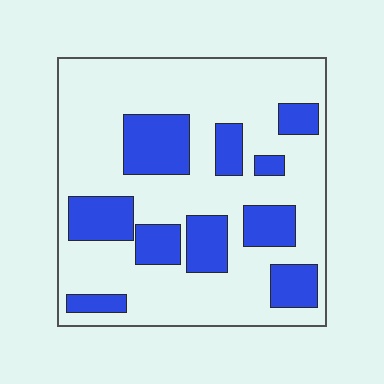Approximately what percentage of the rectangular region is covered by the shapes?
Approximately 30%.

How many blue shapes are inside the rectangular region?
10.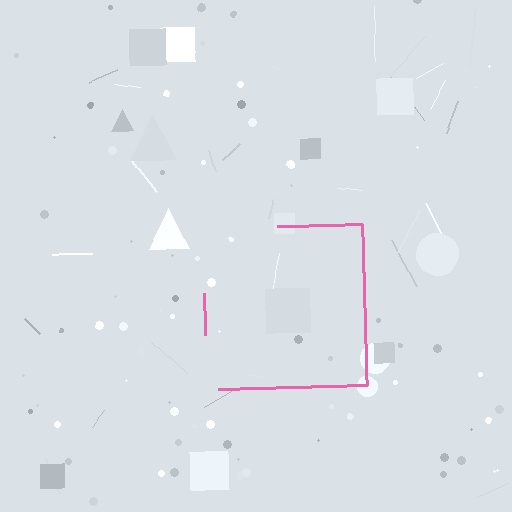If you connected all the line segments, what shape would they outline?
They would outline a square.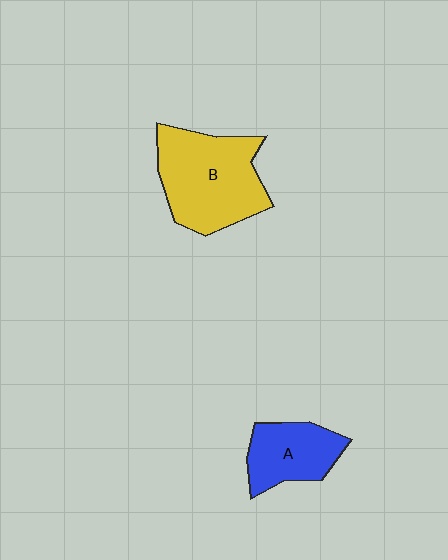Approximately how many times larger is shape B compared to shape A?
Approximately 1.7 times.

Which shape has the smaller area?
Shape A (blue).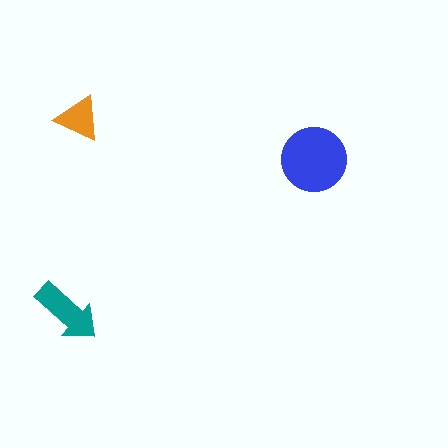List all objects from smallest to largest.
The orange triangle, the teal arrow, the blue circle.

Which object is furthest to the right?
The blue circle is rightmost.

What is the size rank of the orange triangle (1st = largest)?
3rd.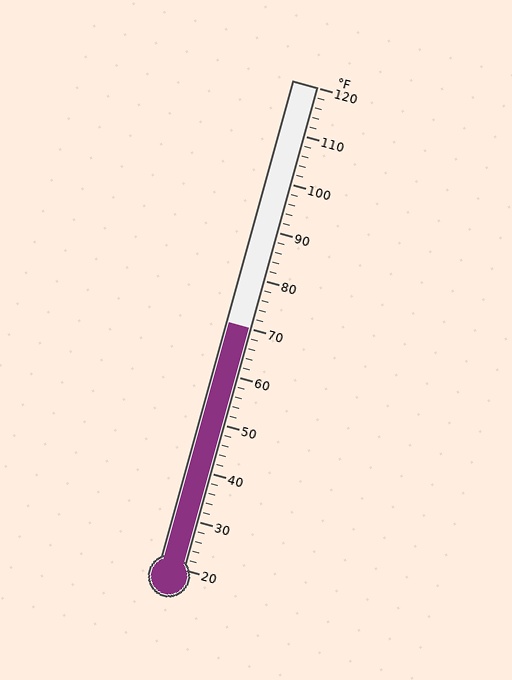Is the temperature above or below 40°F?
The temperature is above 40°F.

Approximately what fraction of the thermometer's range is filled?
The thermometer is filled to approximately 50% of its range.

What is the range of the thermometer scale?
The thermometer scale ranges from 20°F to 120°F.